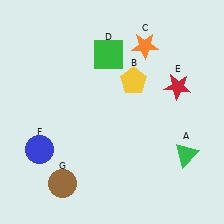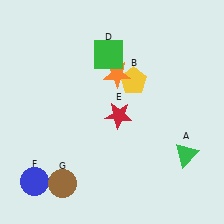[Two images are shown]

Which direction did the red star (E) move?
The red star (E) moved left.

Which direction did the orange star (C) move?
The orange star (C) moved down.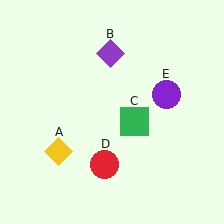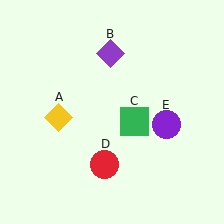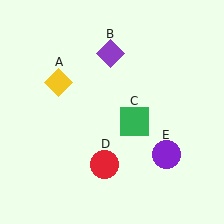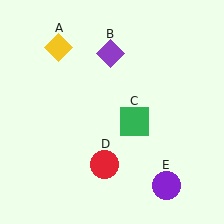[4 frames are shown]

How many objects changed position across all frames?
2 objects changed position: yellow diamond (object A), purple circle (object E).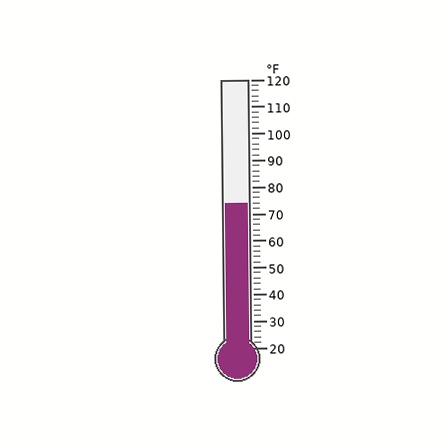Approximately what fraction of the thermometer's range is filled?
The thermometer is filled to approximately 55% of its range.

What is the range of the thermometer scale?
The thermometer scale ranges from 20°F to 120°F.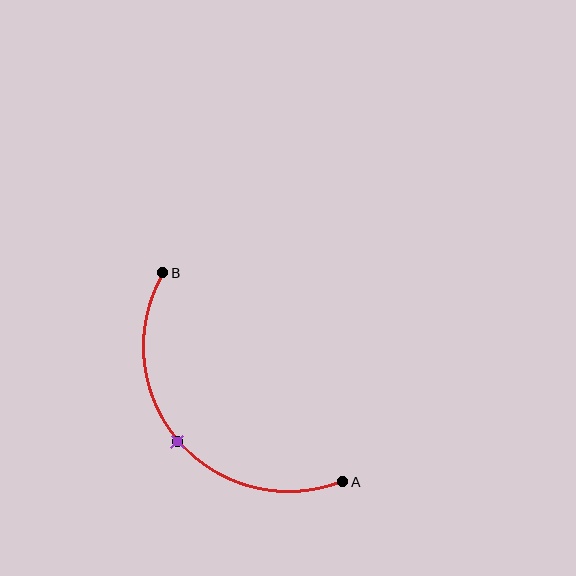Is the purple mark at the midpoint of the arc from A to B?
Yes. The purple mark lies on the arc at equal arc-length from both A and B — it is the arc midpoint.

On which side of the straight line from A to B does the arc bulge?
The arc bulges below and to the left of the straight line connecting A and B.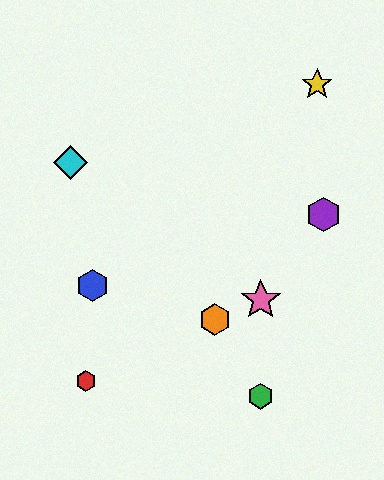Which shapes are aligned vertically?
The green hexagon, the pink star are aligned vertically.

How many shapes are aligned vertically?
2 shapes (the green hexagon, the pink star) are aligned vertically.